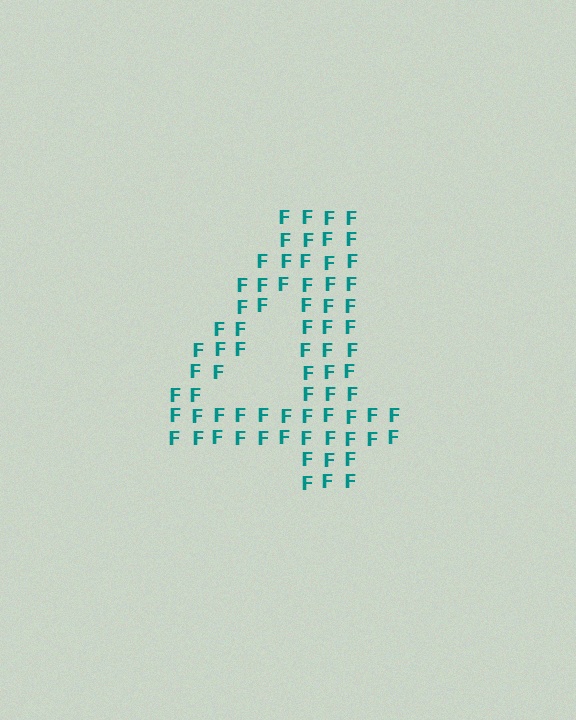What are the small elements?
The small elements are letter F's.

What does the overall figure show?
The overall figure shows the digit 4.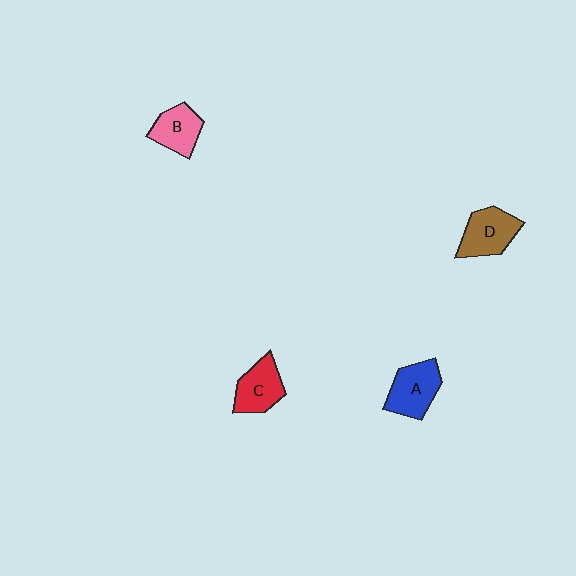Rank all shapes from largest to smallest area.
From largest to smallest: A (blue), D (brown), C (red), B (pink).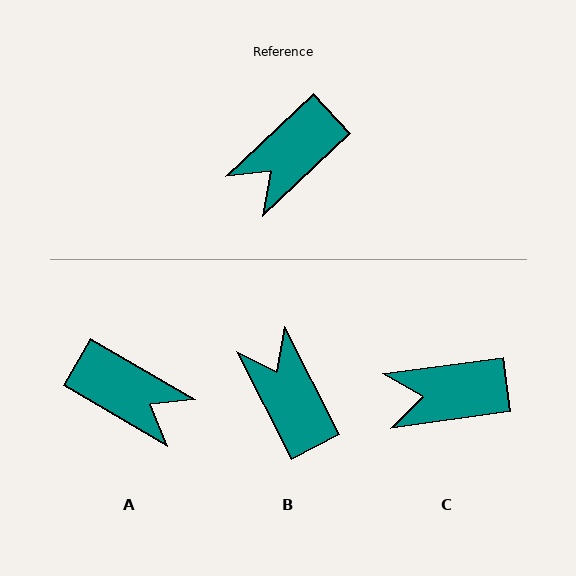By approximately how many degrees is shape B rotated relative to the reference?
Approximately 106 degrees clockwise.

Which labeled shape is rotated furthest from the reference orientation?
A, about 107 degrees away.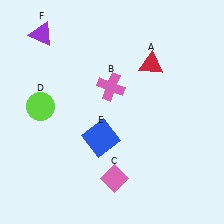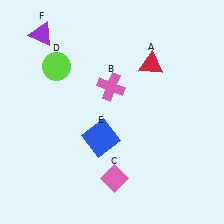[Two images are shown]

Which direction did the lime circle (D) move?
The lime circle (D) moved up.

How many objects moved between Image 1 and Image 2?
1 object moved between the two images.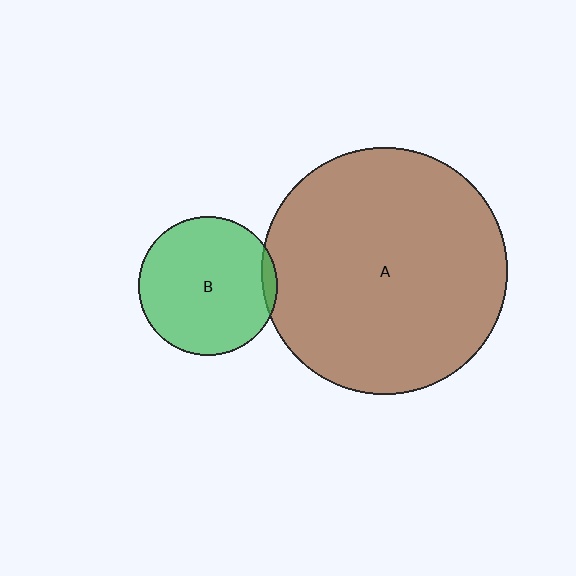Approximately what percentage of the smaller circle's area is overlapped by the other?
Approximately 5%.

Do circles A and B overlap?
Yes.